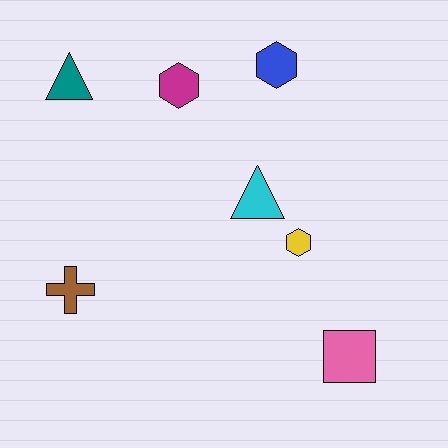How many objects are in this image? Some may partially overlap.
There are 7 objects.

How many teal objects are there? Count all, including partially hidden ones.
There is 1 teal object.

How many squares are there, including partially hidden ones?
There is 1 square.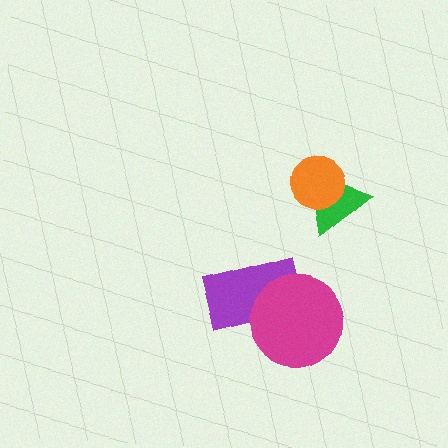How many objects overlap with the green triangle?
1 object overlaps with the green triangle.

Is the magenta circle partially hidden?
No, no other shape covers it.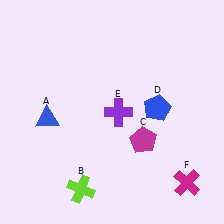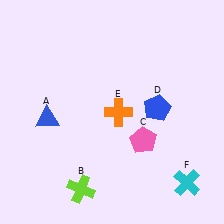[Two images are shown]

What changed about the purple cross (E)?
In Image 1, E is purple. In Image 2, it changed to orange.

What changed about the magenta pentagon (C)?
In Image 1, C is magenta. In Image 2, it changed to pink.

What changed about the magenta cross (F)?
In Image 1, F is magenta. In Image 2, it changed to cyan.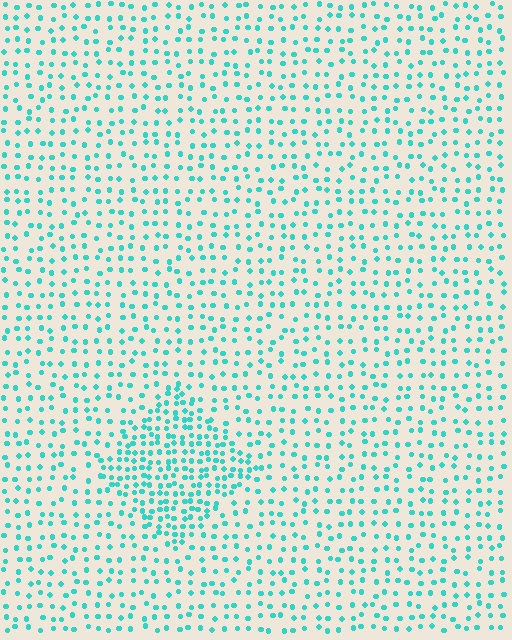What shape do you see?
I see a diamond.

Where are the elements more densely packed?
The elements are more densely packed inside the diamond boundary.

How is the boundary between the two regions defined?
The boundary is defined by a change in element density (approximately 2.0x ratio). All elements are the same color, size, and shape.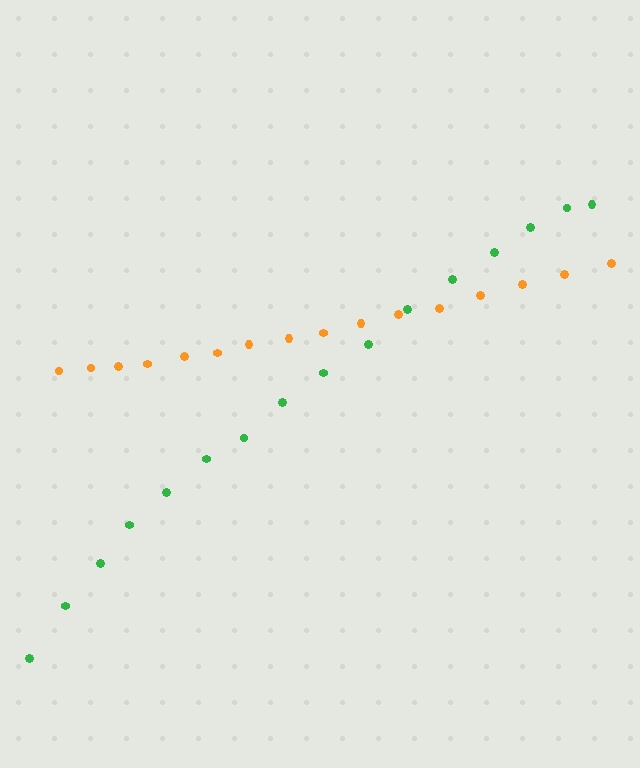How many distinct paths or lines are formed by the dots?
There are 2 distinct paths.